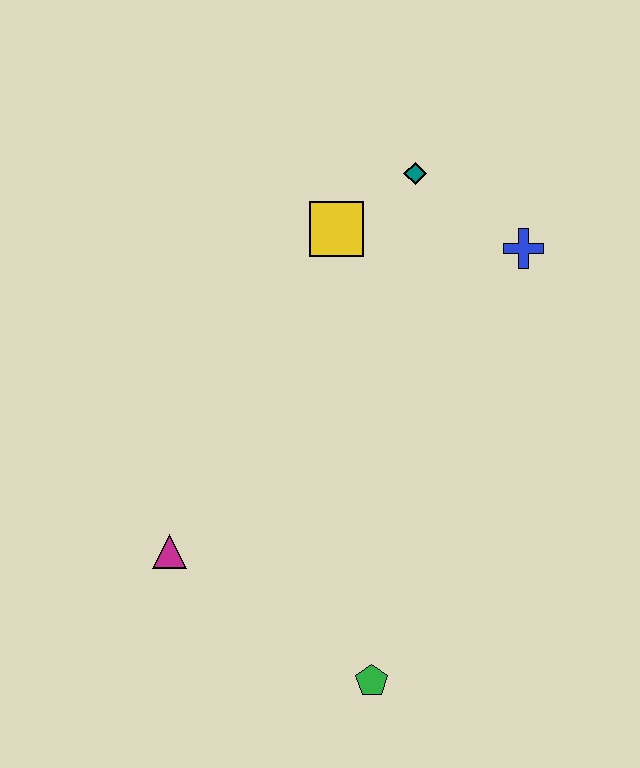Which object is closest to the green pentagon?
The magenta triangle is closest to the green pentagon.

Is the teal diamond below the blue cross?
No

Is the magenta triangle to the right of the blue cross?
No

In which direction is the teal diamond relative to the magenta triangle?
The teal diamond is above the magenta triangle.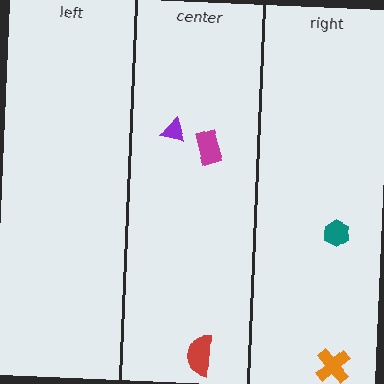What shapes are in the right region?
The orange cross, the teal hexagon.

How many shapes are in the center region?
3.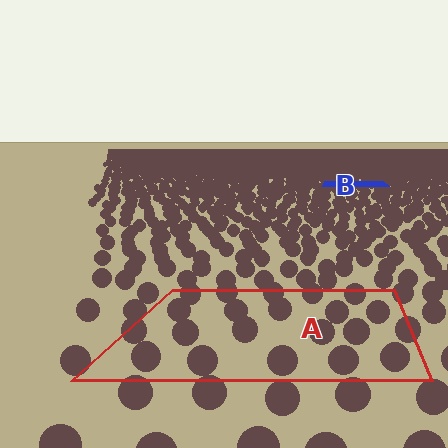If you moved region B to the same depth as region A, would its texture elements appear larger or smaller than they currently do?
They would appear larger. At a closer depth, the same texture elements are projected at a bigger on-screen size.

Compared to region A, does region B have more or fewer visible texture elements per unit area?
Region B has more texture elements per unit area — they are packed more densely because it is farther away.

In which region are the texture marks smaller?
The texture marks are smaller in region B, because it is farther away.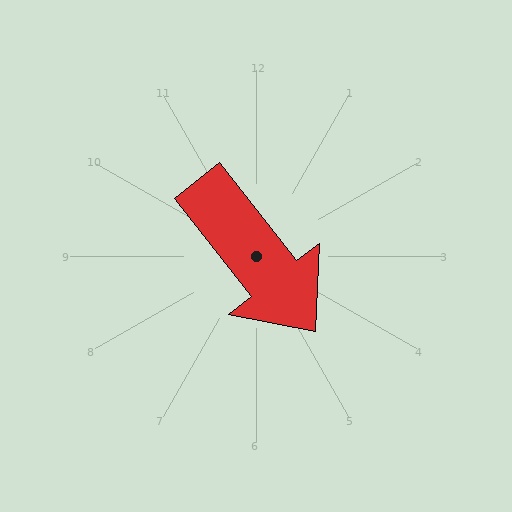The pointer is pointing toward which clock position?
Roughly 5 o'clock.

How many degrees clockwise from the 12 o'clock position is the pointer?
Approximately 142 degrees.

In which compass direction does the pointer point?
Southeast.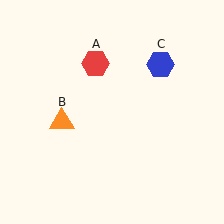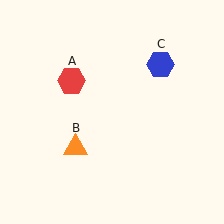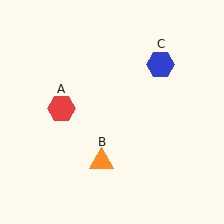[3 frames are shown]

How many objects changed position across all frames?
2 objects changed position: red hexagon (object A), orange triangle (object B).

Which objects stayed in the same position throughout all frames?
Blue hexagon (object C) remained stationary.